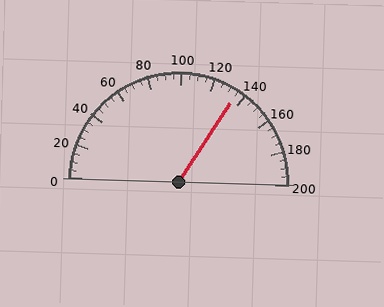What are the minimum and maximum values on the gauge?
The gauge ranges from 0 to 200.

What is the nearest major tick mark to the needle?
The nearest major tick mark is 140.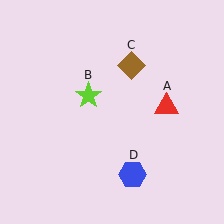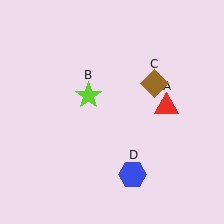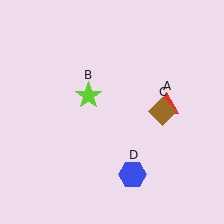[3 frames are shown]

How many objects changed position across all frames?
1 object changed position: brown diamond (object C).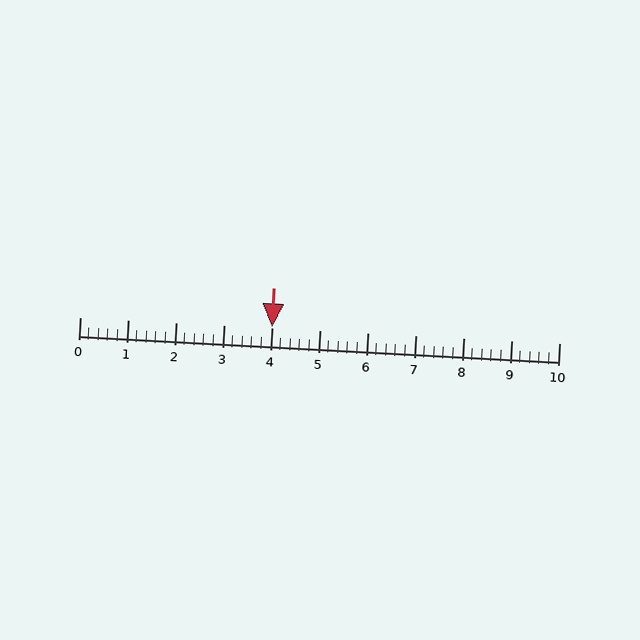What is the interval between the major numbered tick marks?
The major tick marks are spaced 1 units apart.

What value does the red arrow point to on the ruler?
The red arrow points to approximately 4.0.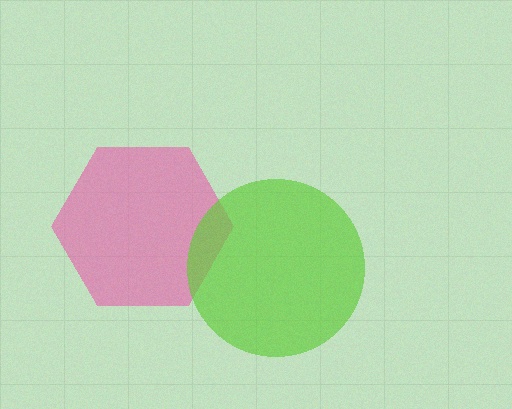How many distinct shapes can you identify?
There are 2 distinct shapes: a pink hexagon, a lime circle.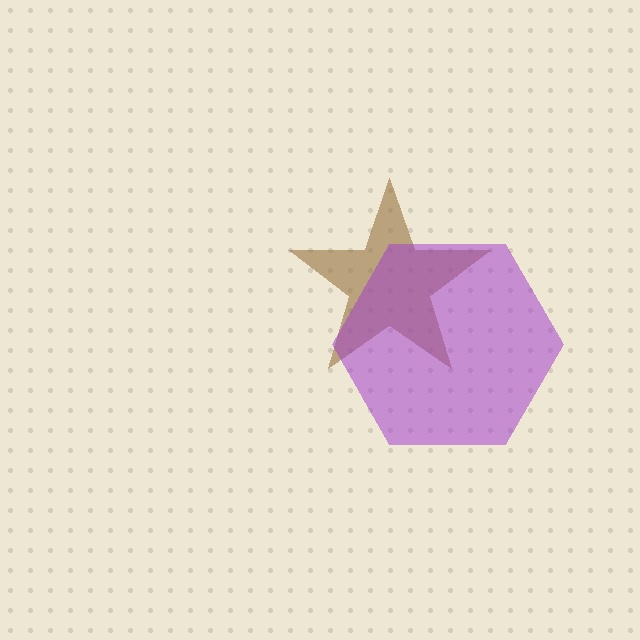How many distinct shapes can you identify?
There are 2 distinct shapes: a brown star, a purple hexagon.